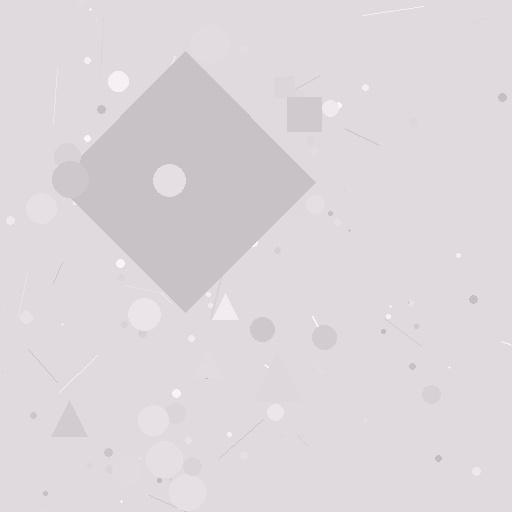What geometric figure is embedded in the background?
A diamond is embedded in the background.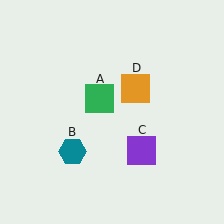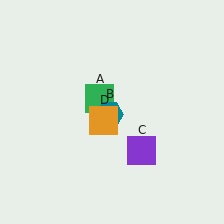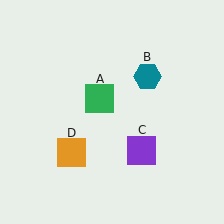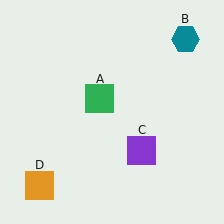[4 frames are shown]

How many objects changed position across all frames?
2 objects changed position: teal hexagon (object B), orange square (object D).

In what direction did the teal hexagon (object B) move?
The teal hexagon (object B) moved up and to the right.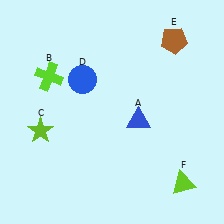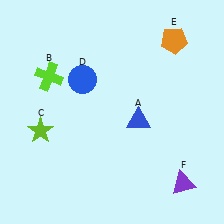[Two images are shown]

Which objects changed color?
E changed from brown to orange. F changed from lime to purple.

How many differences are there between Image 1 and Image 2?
There are 2 differences between the two images.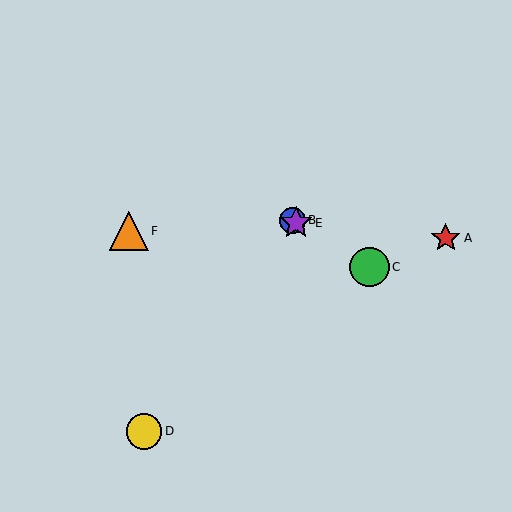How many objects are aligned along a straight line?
3 objects (B, C, E) are aligned along a straight line.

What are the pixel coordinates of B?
Object B is at (292, 220).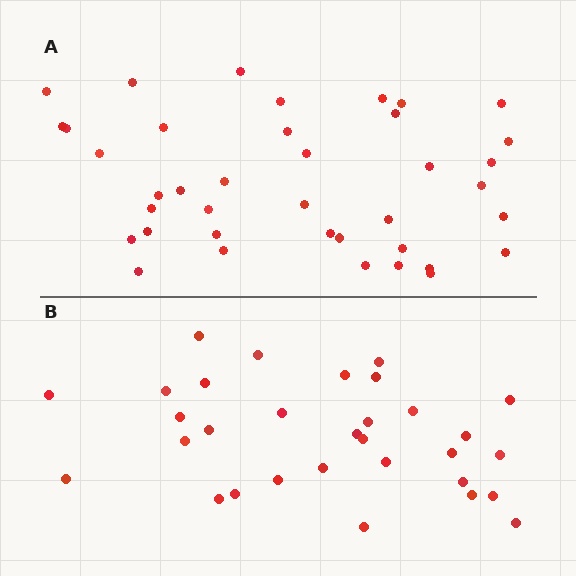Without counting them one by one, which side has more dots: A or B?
Region A (the top region) has more dots.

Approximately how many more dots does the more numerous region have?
Region A has roughly 8 or so more dots than region B.